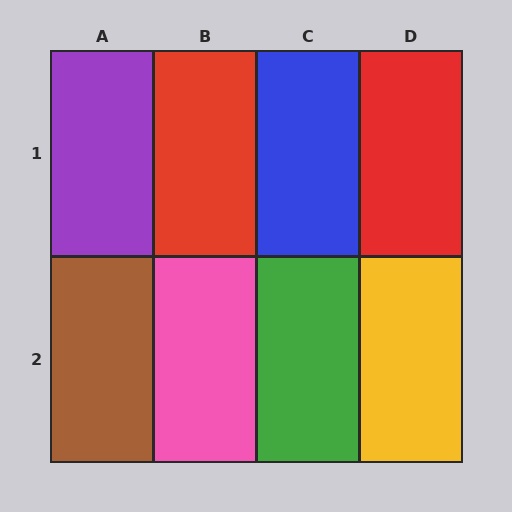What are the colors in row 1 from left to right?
Purple, red, blue, red.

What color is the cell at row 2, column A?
Brown.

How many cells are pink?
1 cell is pink.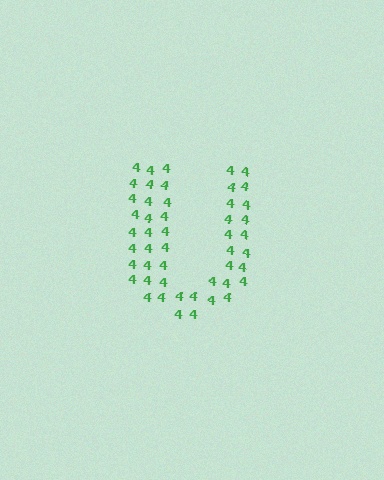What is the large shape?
The large shape is the letter U.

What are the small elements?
The small elements are digit 4's.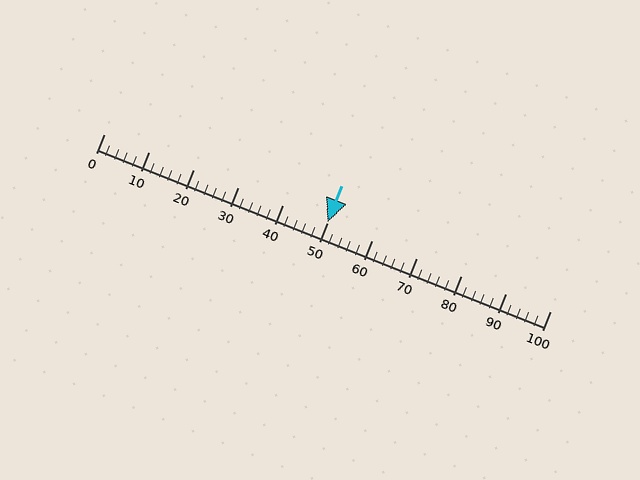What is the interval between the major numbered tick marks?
The major tick marks are spaced 10 units apart.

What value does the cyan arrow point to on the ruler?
The cyan arrow points to approximately 50.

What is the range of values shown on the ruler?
The ruler shows values from 0 to 100.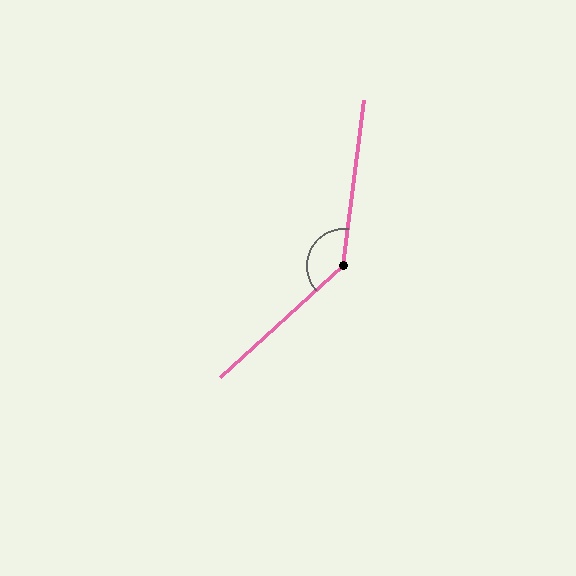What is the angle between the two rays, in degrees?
Approximately 139 degrees.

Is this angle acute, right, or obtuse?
It is obtuse.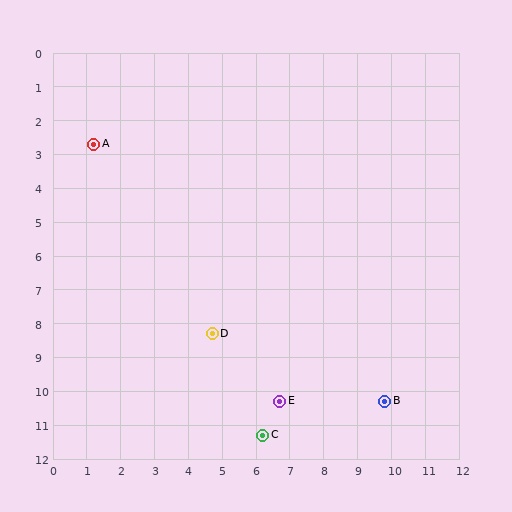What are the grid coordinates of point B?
Point B is at approximately (9.8, 10.3).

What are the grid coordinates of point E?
Point E is at approximately (6.7, 10.3).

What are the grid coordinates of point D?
Point D is at approximately (4.7, 8.3).